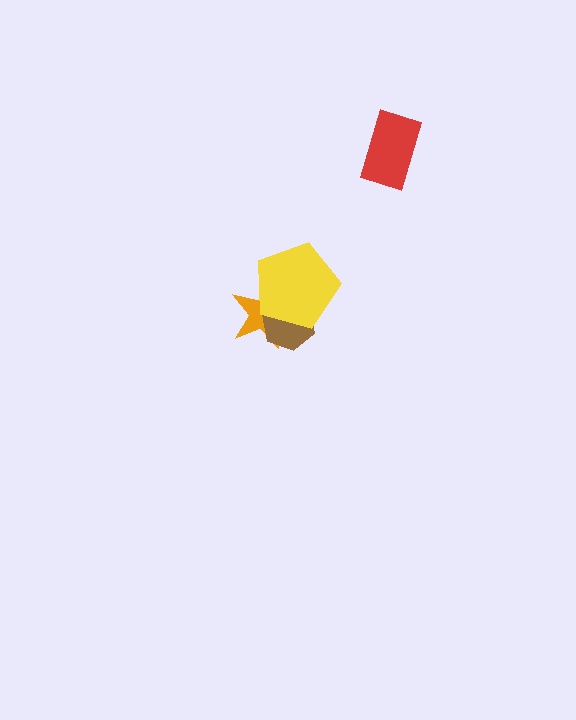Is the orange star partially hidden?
Yes, it is partially covered by another shape.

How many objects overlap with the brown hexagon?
2 objects overlap with the brown hexagon.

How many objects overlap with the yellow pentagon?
2 objects overlap with the yellow pentagon.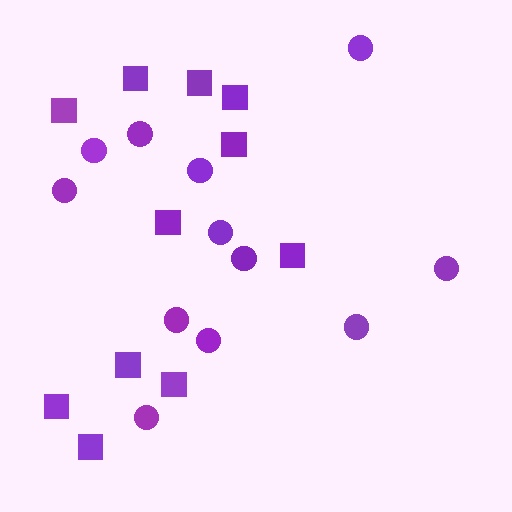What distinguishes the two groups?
There are 2 groups: one group of squares (11) and one group of circles (12).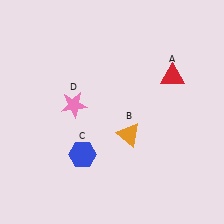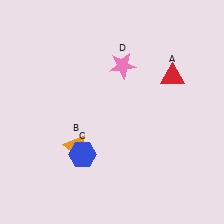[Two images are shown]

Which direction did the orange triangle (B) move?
The orange triangle (B) moved left.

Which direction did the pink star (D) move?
The pink star (D) moved right.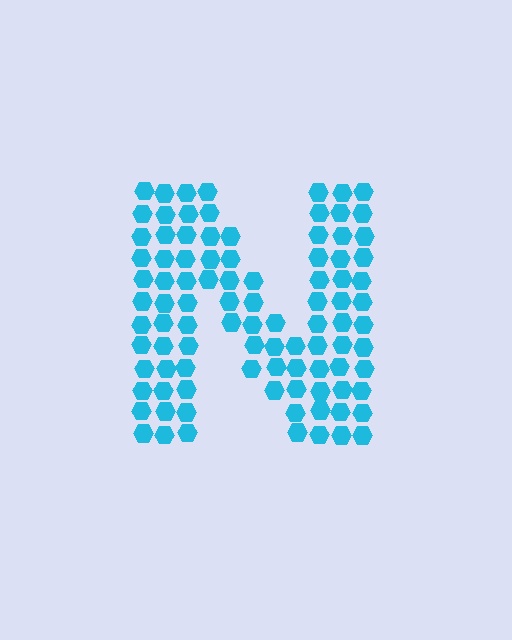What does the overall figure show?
The overall figure shows the letter N.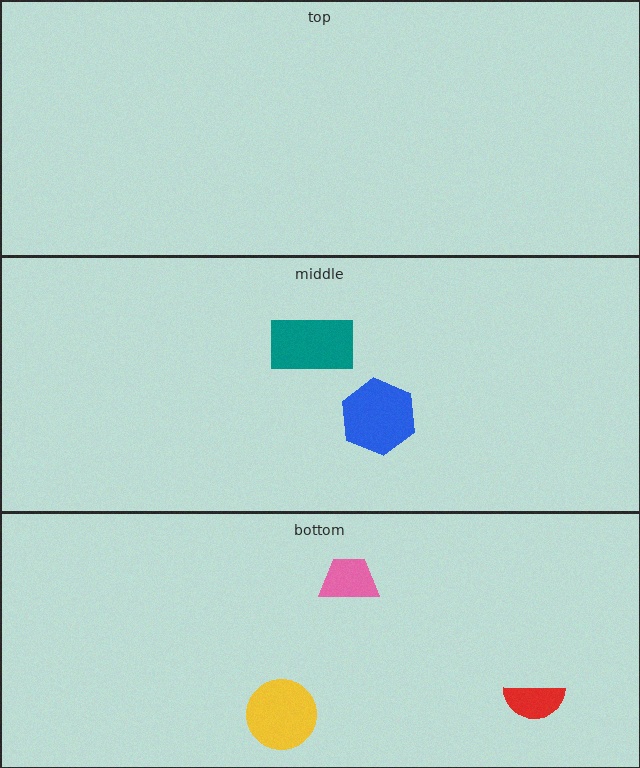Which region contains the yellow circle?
The bottom region.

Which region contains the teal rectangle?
The middle region.